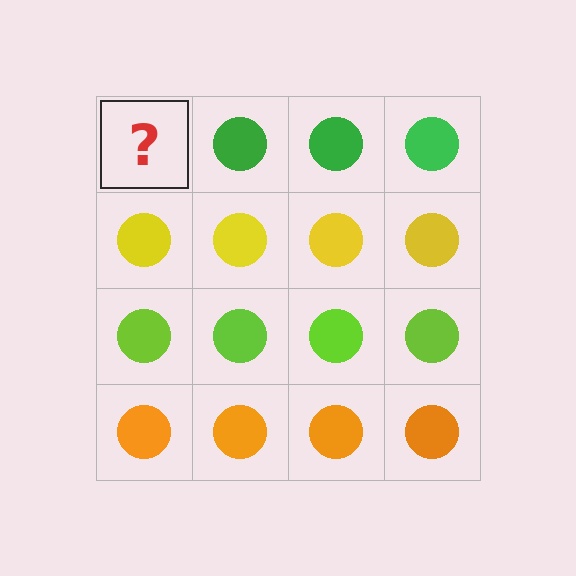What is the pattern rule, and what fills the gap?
The rule is that each row has a consistent color. The gap should be filled with a green circle.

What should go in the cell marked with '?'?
The missing cell should contain a green circle.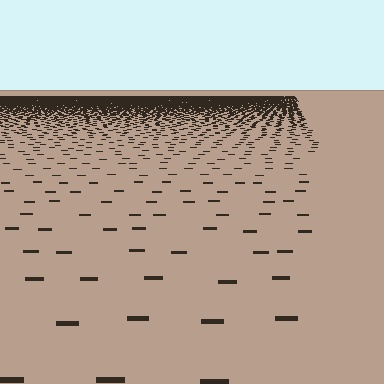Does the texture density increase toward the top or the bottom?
Density increases toward the top.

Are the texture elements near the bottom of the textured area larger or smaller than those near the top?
Larger. Near the bottom, elements are closer to the viewer and appear at a bigger on-screen size.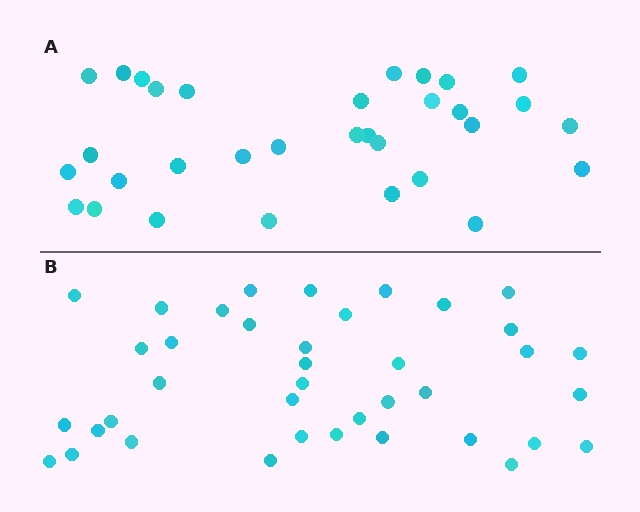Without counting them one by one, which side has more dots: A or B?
Region B (the bottom region) has more dots.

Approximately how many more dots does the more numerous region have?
Region B has roughly 8 or so more dots than region A.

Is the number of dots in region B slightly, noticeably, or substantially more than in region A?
Region B has only slightly more — the two regions are fairly close. The ratio is roughly 1.2 to 1.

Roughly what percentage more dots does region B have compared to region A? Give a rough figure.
About 20% more.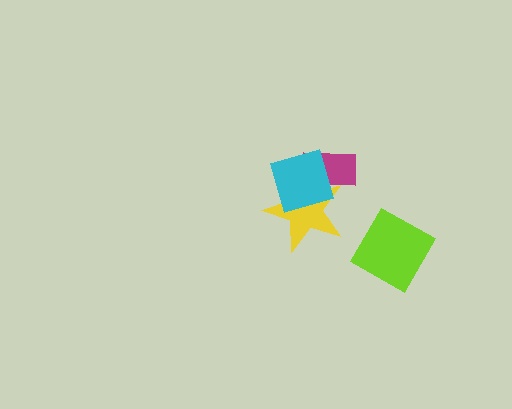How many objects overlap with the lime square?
0 objects overlap with the lime square.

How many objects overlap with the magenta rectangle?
2 objects overlap with the magenta rectangle.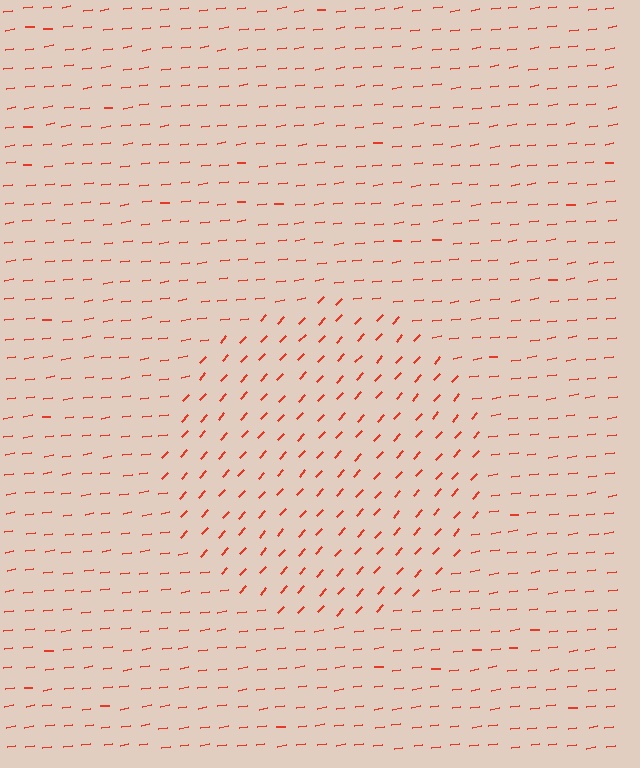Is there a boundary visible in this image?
Yes, there is a texture boundary formed by a change in line orientation.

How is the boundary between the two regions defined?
The boundary is defined purely by a change in line orientation (approximately 39 degrees difference). All lines are the same color and thickness.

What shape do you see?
I see a circle.